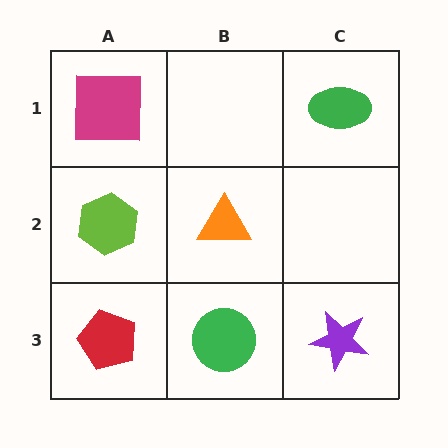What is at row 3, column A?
A red pentagon.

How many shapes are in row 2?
2 shapes.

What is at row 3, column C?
A purple star.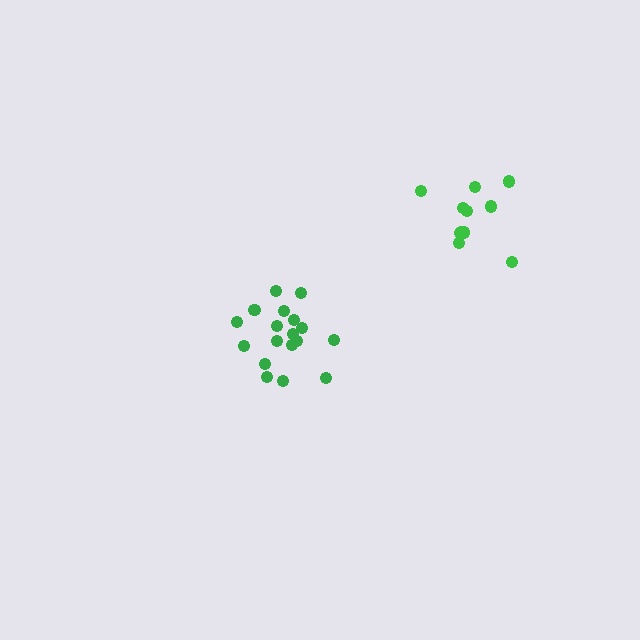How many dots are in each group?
Group 1: 18 dots, Group 2: 12 dots (30 total).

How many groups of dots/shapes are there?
There are 2 groups.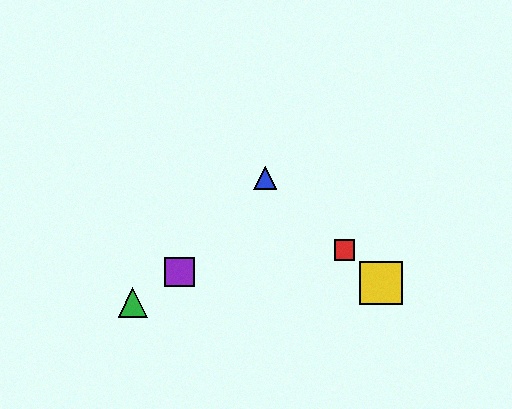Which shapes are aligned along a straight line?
The red square, the blue triangle, the yellow square are aligned along a straight line.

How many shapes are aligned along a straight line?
3 shapes (the red square, the blue triangle, the yellow square) are aligned along a straight line.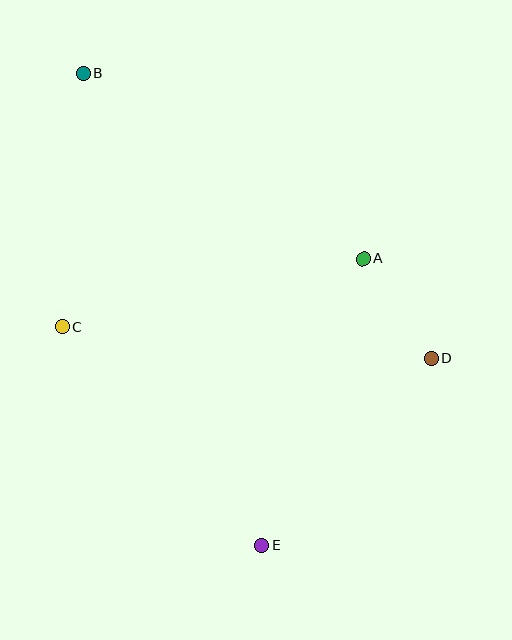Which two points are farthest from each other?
Points B and E are farthest from each other.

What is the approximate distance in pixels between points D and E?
The distance between D and E is approximately 252 pixels.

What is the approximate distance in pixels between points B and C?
The distance between B and C is approximately 254 pixels.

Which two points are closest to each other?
Points A and D are closest to each other.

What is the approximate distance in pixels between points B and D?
The distance between B and D is approximately 450 pixels.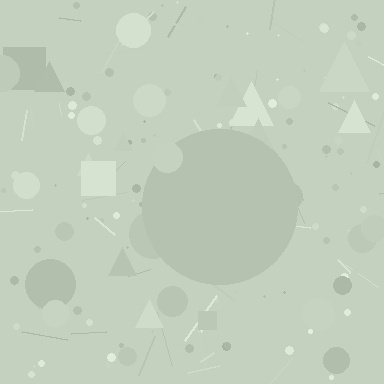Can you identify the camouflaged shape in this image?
The camouflaged shape is a circle.